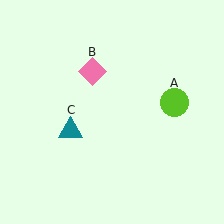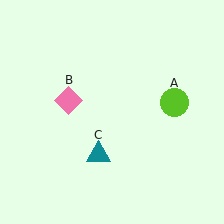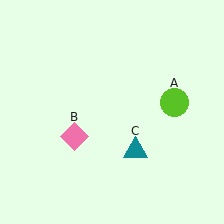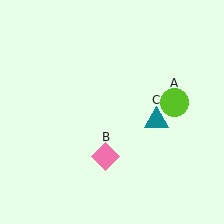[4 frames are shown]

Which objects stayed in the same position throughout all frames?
Lime circle (object A) remained stationary.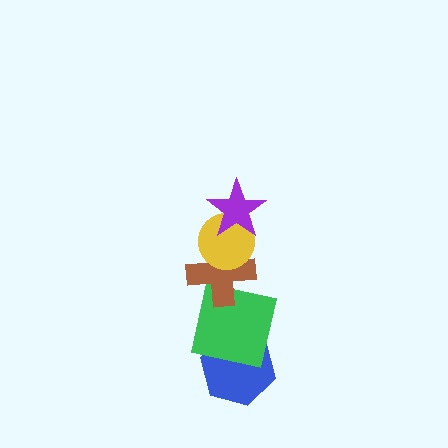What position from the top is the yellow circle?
The yellow circle is 2nd from the top.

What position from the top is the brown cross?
The brown cross is 3rd from the top.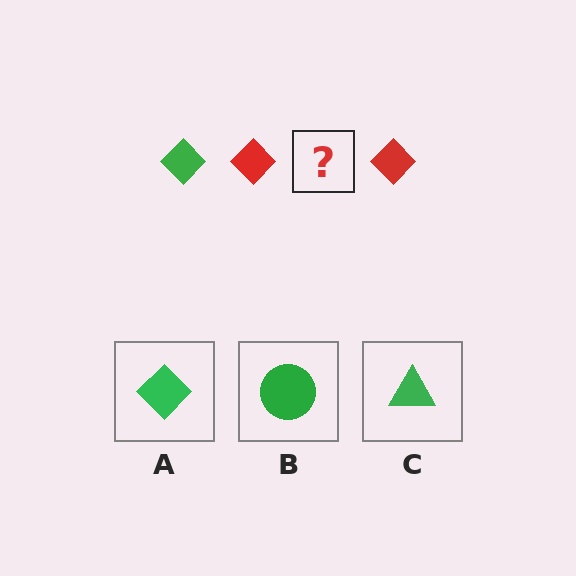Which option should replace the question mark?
Option A.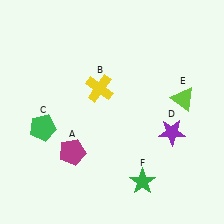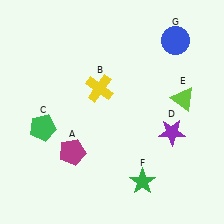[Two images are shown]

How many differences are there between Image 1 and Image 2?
There is 1 difference between the two images.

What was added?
A blue circle (G) was added in Image 2.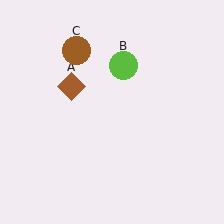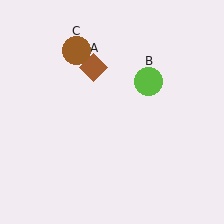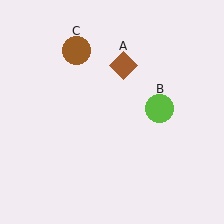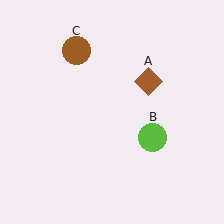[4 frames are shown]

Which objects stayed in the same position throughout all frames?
Brown circle (object C) remained stationary.